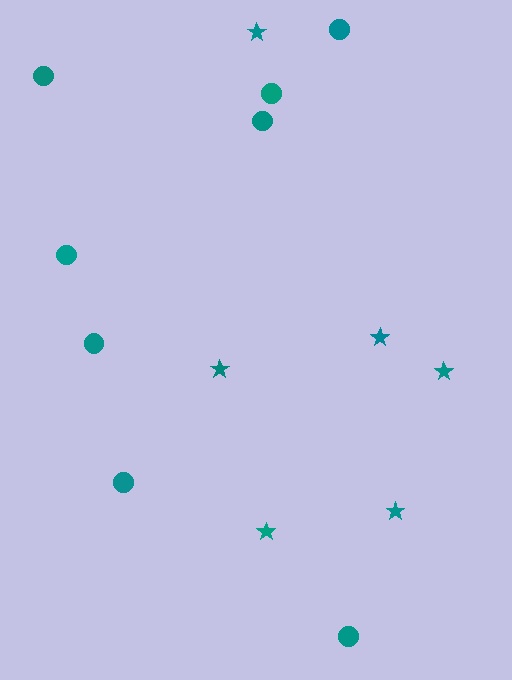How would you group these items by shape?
There are 2 groups: one group of stars (6) and one group of circles (8).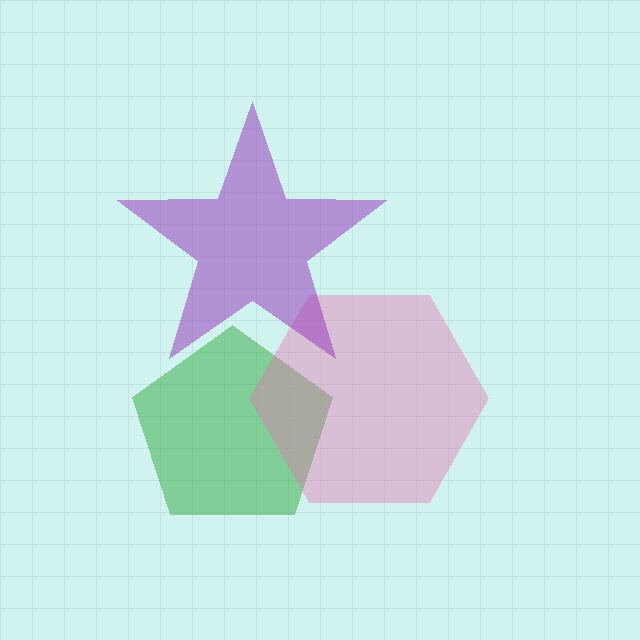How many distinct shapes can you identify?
There are 3 distinct shapes: a green pentagon, a pink hexagon, a purple star.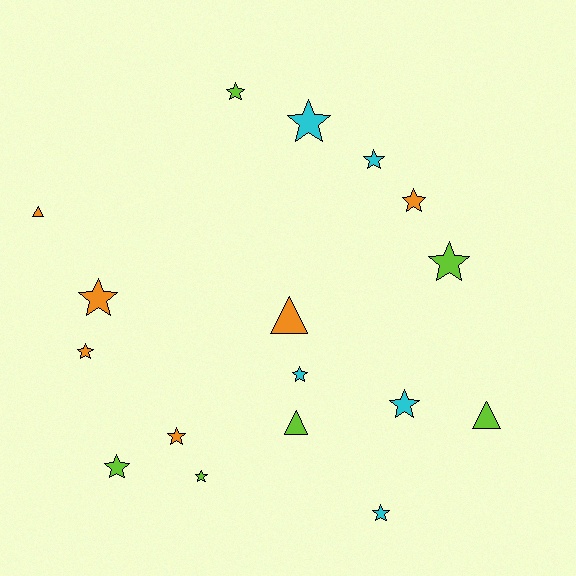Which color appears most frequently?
Orange, with 6 objects.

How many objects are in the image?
There are 17 objects.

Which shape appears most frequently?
Star, with 13 objects.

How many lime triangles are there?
There are 2 lime triangles.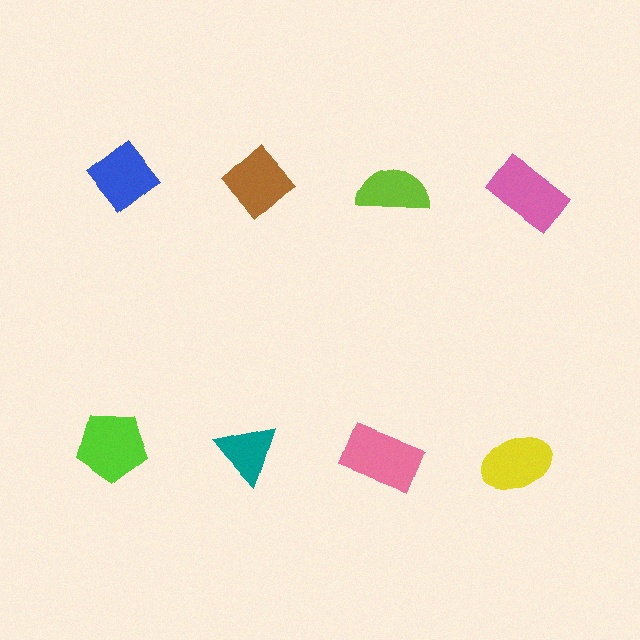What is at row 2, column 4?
A yellow ellipse.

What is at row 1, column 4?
A pink rectangle.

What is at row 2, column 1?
A lime pentagon.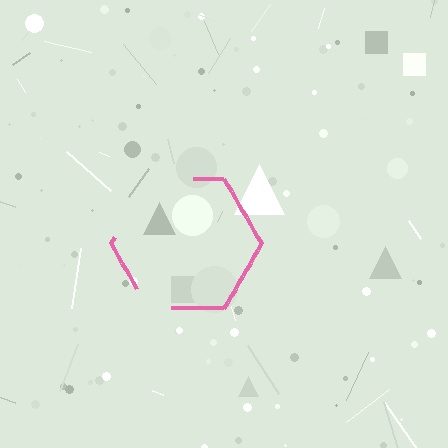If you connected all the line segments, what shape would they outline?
They would outline a hexagon.